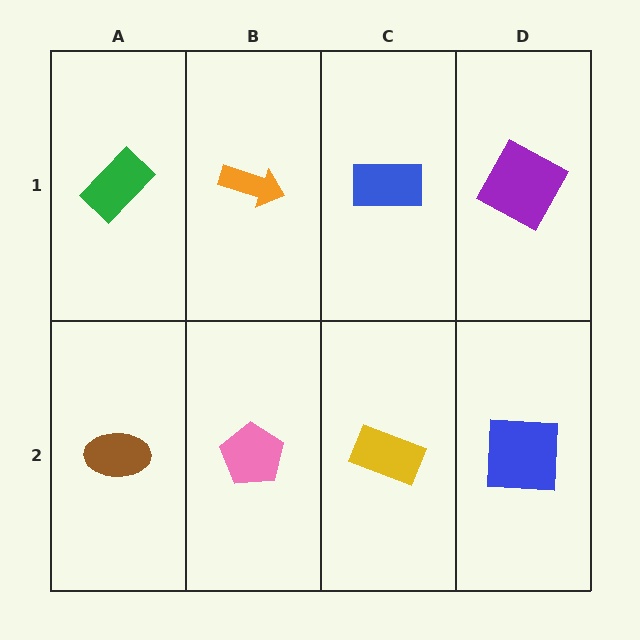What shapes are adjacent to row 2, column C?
A blue rectangle (row 1, column C), a pink pentagon (row 2, column B), a blue square (row 2, column D).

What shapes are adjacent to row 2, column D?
A purple square (row 1, column D), a yellow rectangle (row 2, column C).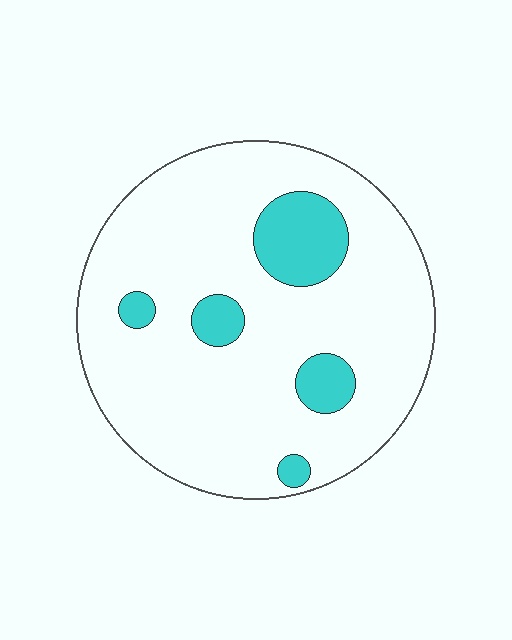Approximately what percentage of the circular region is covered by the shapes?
Approximately 15%.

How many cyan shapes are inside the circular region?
5.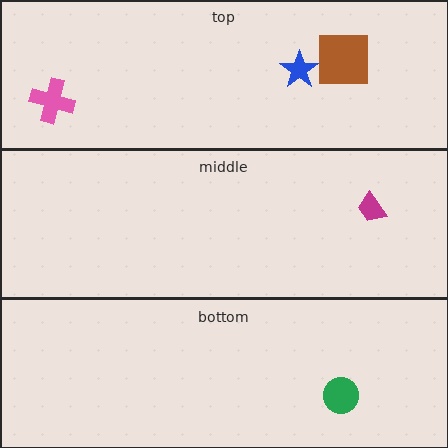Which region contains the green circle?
The bottom region.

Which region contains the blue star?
The top region.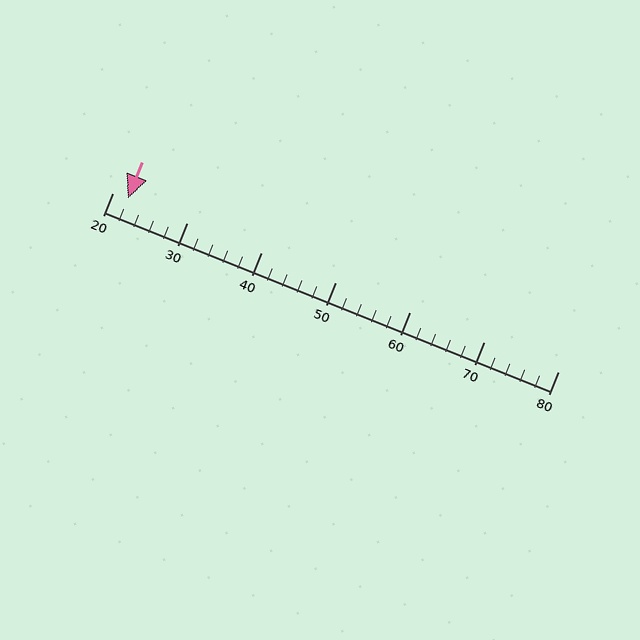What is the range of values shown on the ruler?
The ruler shows values from 20 to 80.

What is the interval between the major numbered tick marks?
The major tick marks are spaced 10 units apart.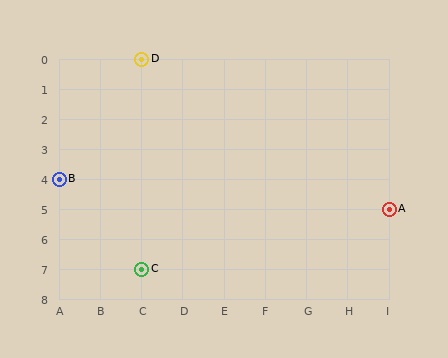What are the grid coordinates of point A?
Point A is at grid coordinates (I, 5).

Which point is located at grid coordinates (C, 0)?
Point D is at (C, 0).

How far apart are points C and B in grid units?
Points C and B are 2 columns and 3 rows apart (about 3.6 grid units diagonally).